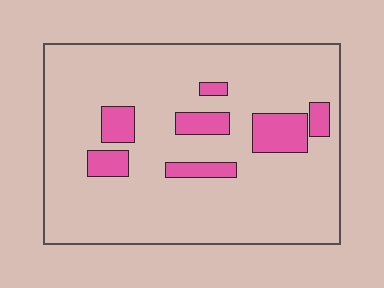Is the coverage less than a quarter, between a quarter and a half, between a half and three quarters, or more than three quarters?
Less than a quarter.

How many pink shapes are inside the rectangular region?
7.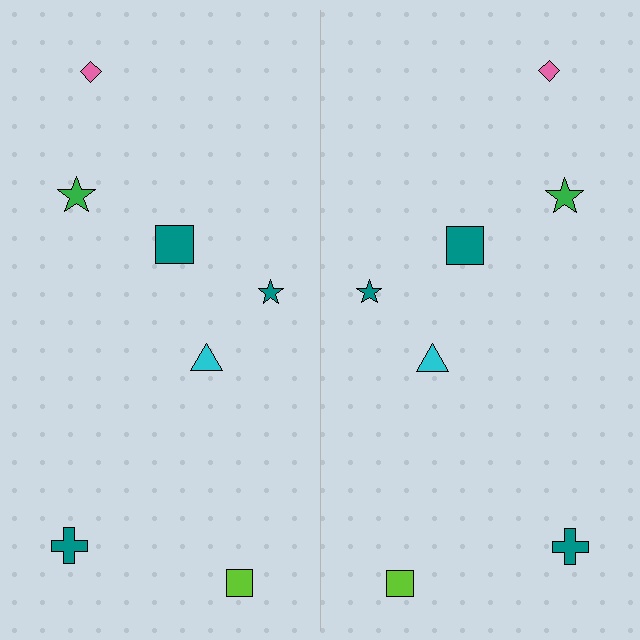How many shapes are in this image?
There are 14 shapes in this image.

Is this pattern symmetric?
Yes, this pattern has bilateral (reflection) symmetry.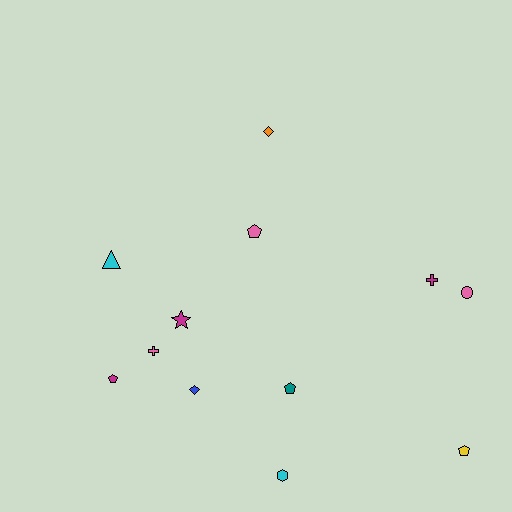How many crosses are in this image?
There are 2 crosses.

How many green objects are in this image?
There are no green objects.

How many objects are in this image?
There are 12 objects.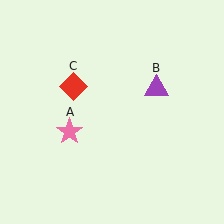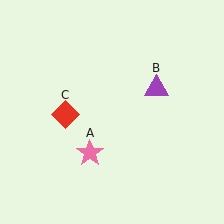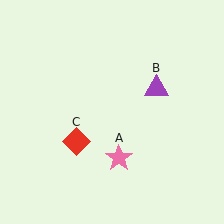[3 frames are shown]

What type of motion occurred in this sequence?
The pink star (object A), red diamond (object C) rotated counterclockwise around the center of the scene.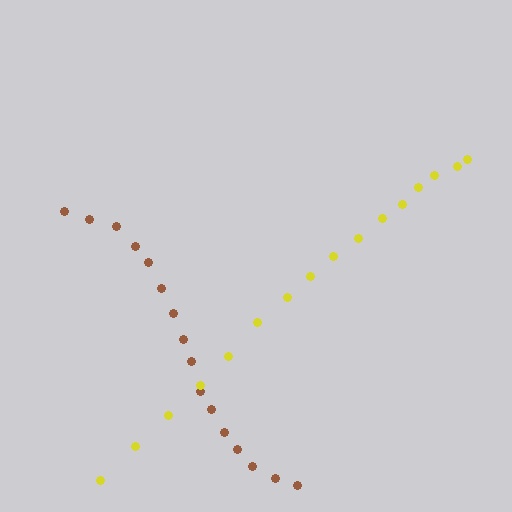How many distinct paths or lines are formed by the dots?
There are 2 distinct paths.